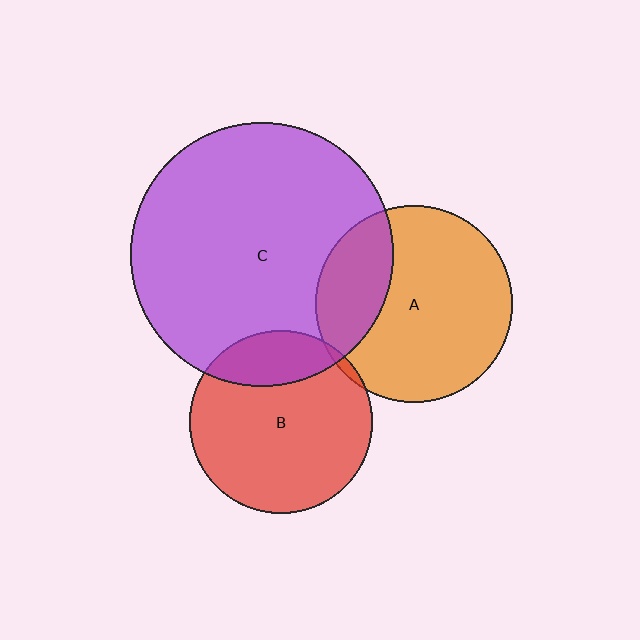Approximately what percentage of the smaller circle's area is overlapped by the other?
Approximately 5%.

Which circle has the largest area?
Circle C (purple).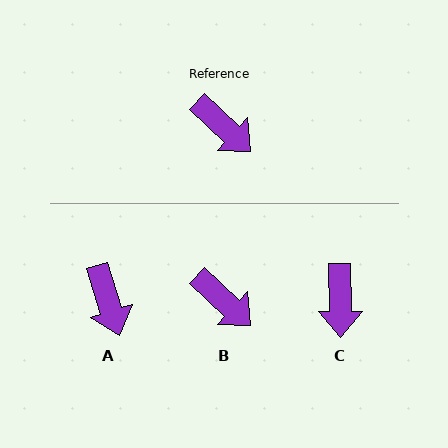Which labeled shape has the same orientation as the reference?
B.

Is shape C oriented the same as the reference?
No, it is off by about 46 degrees.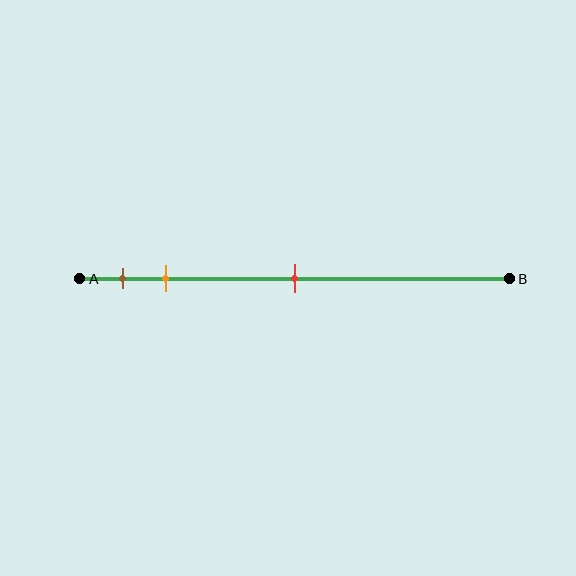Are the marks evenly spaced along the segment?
No, the marks are not evenly spaced.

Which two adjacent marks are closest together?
The brown and orange marks are the closest adjacent pair.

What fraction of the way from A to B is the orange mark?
The orange mark is approximately 20% (0.2) of the way from A to B.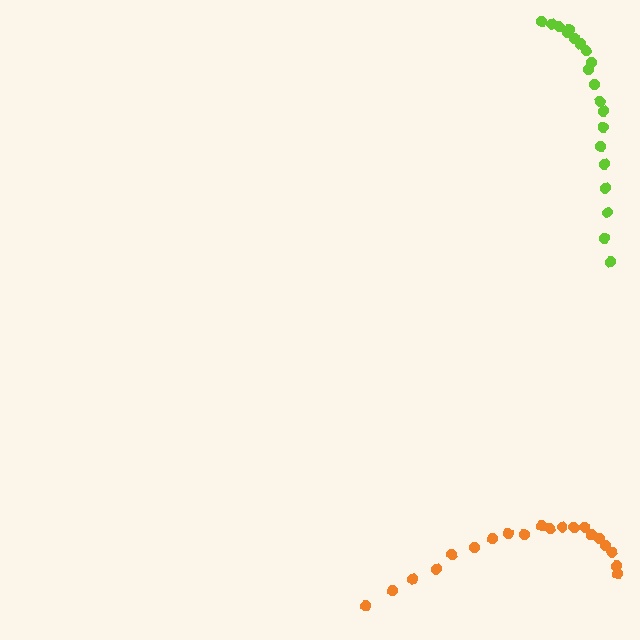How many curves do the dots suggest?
There are 2 distinct paths.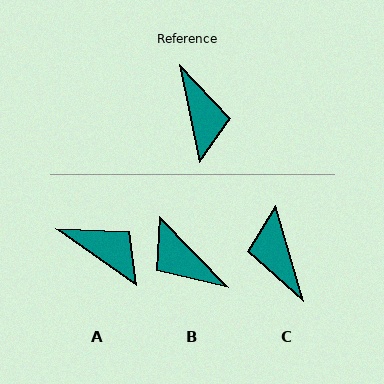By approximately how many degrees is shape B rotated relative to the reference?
Approximately 147 degrees clockwise.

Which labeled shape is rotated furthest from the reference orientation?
C, about 175 degrees away.